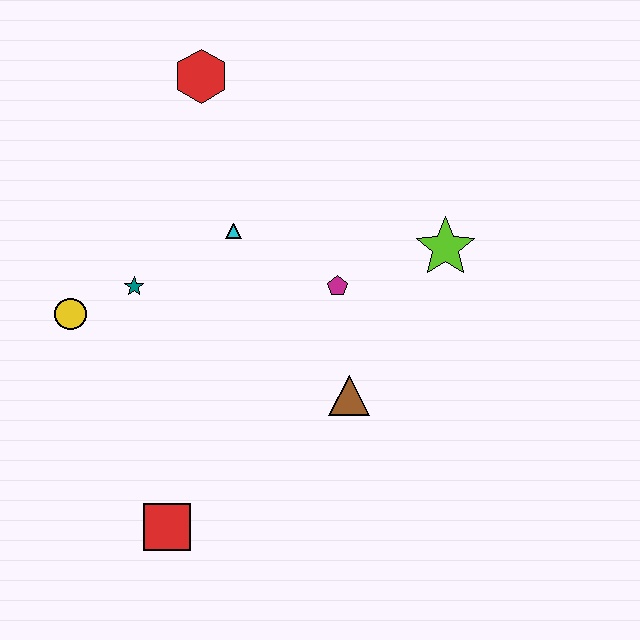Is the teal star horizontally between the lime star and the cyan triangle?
No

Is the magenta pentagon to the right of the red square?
Yes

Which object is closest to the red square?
The brown triangle is closest to the red square.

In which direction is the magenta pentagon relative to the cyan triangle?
The magenta pentagon is to the right of the cyan triangle.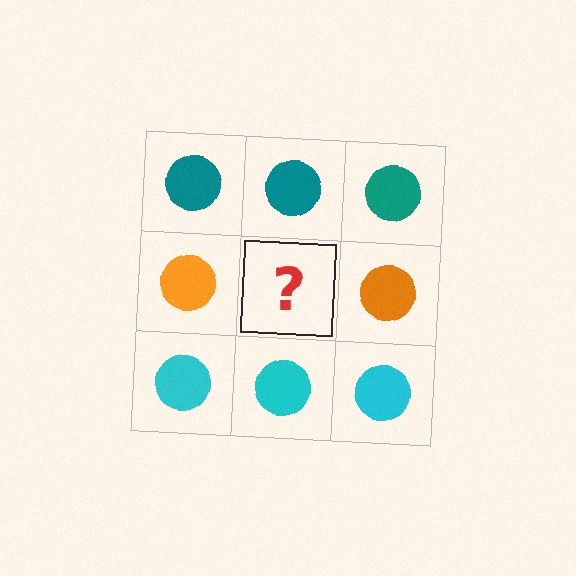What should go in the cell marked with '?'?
The missing cell should contain an orange circle.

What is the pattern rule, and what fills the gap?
The rule is that each row has a consistent color. The gap should be filled with an orange circle.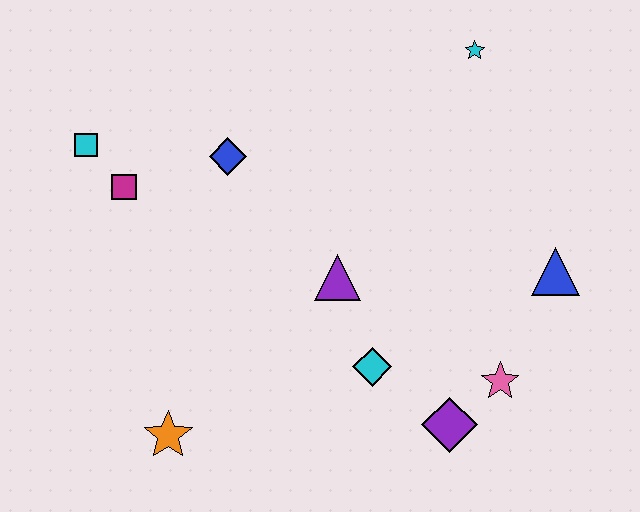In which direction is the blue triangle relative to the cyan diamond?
The blue triangle is to the right of the cyan diamond.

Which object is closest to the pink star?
The purple diamond is closest to the pink star.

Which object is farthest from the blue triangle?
The cyan square is farthest from the blue triangle.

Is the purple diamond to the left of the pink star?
Yes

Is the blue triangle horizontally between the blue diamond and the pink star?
No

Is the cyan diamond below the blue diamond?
Yes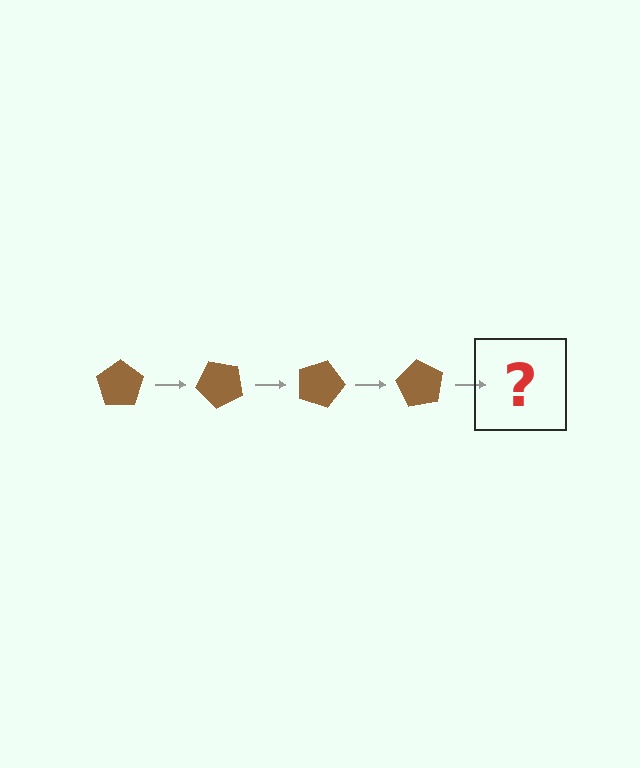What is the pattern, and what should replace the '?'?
The pattern is that the pentagon rotates 45 degrees each step. The '?' should be a brown pentagon rotated 180 degrees.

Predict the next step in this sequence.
The next step is a brown pentagon rotated 180 degrees.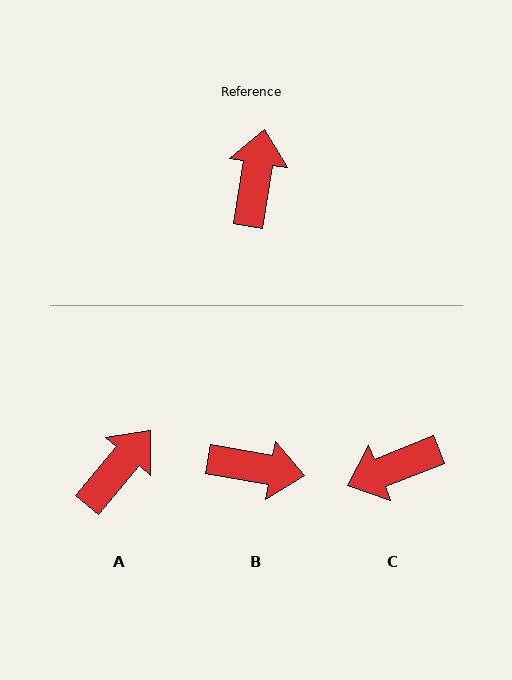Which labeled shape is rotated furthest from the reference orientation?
C, about 121 degrees away.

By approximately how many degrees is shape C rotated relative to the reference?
Approximately 121 degrees counter-clockwise.